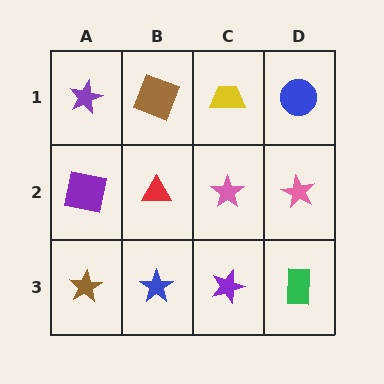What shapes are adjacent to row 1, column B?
A red triangle (row 2, column B), a purple star (row 1, column A), a yellow trapezoid (row 1, column C).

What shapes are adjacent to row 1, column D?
A pink star (row 2, column D), a yellow trapezoid (row 1, column C).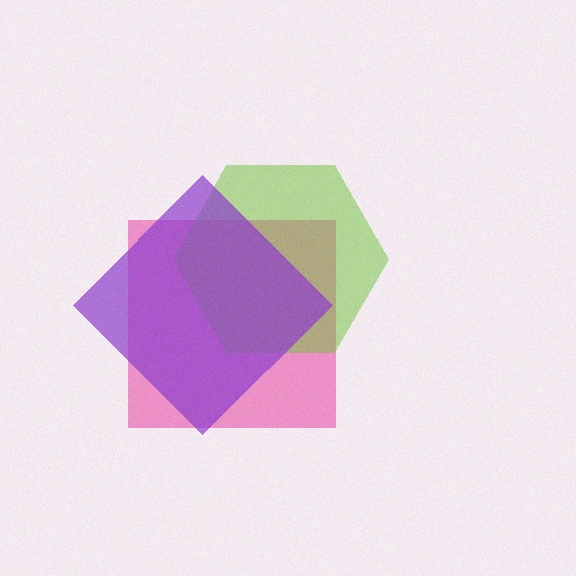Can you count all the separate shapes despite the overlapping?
Yes, there are 3 separate shapes.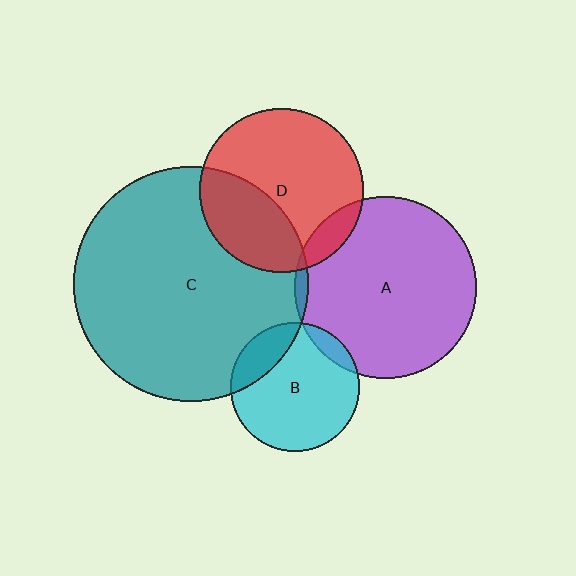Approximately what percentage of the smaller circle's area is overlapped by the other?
Approximately 10%.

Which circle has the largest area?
Circle C (teal).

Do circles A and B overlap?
Yes.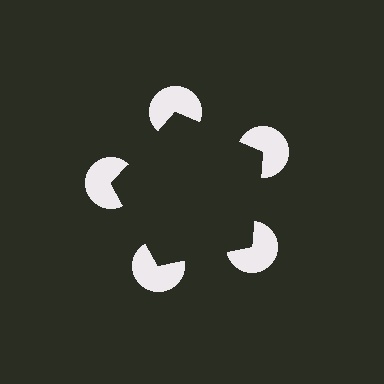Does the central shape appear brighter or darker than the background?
It typically appears slightly darker than the background, even though no actual brightness change is drawn.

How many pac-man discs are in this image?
There are 5 — one at each vertex of the illusory pentagon.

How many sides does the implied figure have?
5 sides.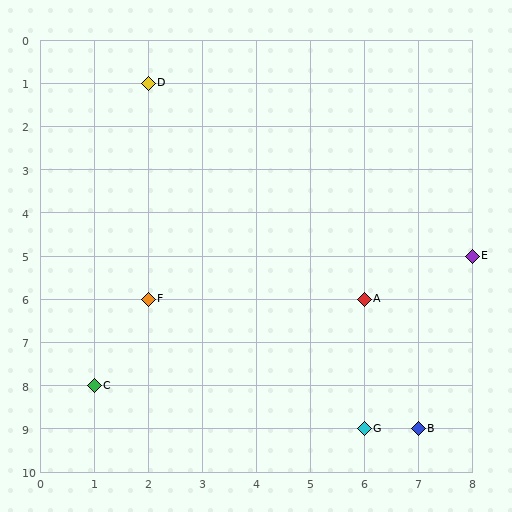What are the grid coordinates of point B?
Point B is at grid coordinates (7, 9).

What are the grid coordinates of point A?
Point A is at grid coordinates (6, 6).